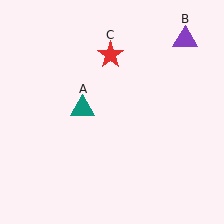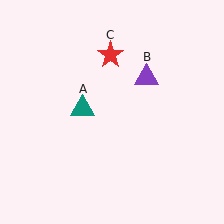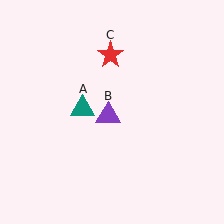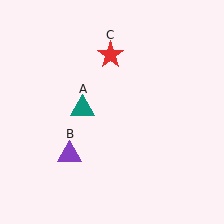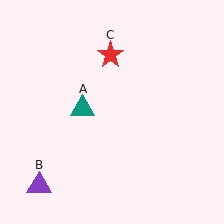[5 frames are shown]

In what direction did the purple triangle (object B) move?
The purple triangle (object B) moved down and to the left.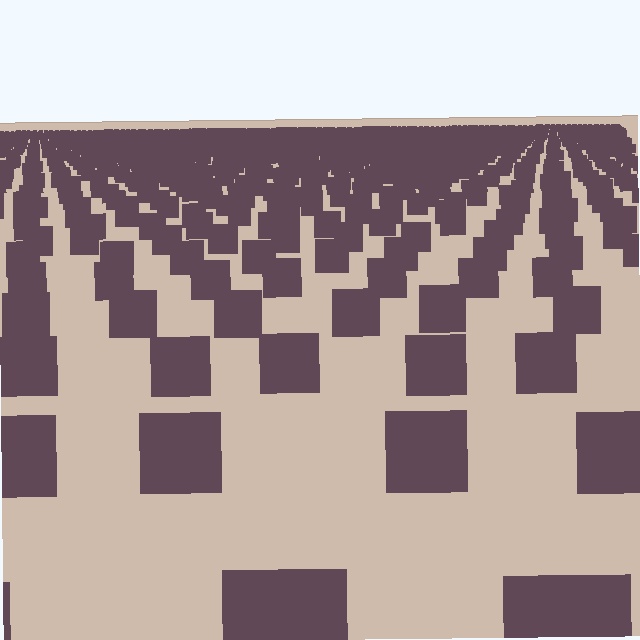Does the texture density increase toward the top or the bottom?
Density increases toward the top.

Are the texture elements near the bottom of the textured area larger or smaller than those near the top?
Larger. Near the bottom, elements are closer to the viewer and appear at a bigger on-screen size.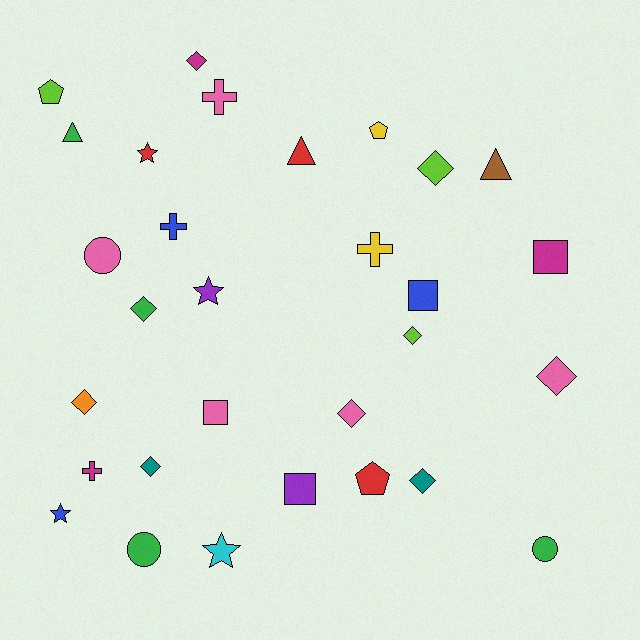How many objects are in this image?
There are 30 objects.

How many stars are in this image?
There are 4 stars.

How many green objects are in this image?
There are 4 green objects.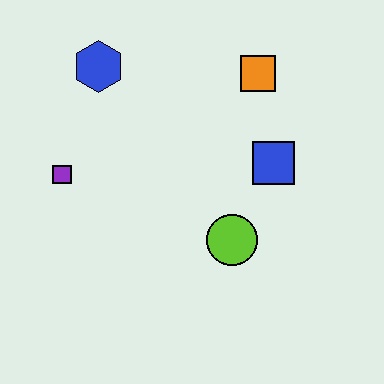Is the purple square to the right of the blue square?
No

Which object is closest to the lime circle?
The blue square is closest to the lime circle.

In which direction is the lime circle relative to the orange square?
The lime circle is below the orange square.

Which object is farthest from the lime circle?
The blue hexagon is farthest from the lime circle.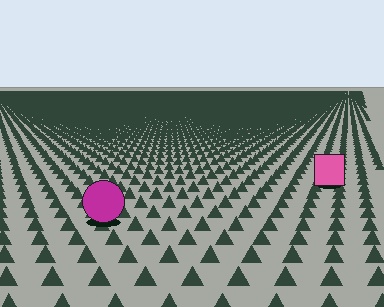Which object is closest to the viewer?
The magenta circle is closest. The texture marks near it are larger and more spread out.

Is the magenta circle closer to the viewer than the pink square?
Yes. The magenta circle is closer — you can tell from the texture gradient: the ground texture is coarser near it.